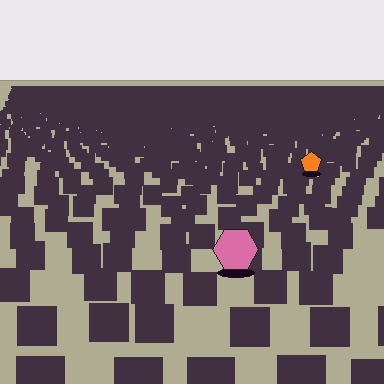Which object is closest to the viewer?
The pink hexagon is closest. The texture marks near it are larger and more spread out.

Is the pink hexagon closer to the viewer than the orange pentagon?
Yes. The pink hexagon is closer — you can tell from the texture gradient: the ground texture is coarser near it.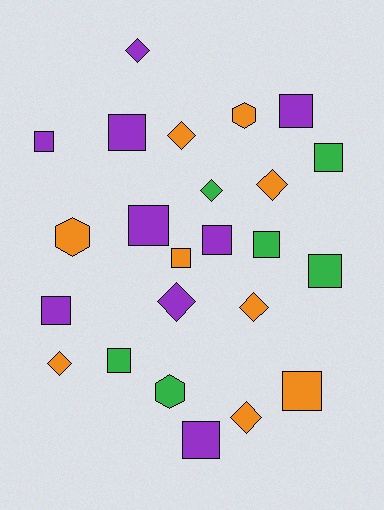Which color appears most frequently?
Orange, with 9 objects.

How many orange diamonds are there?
There are 5 orange diamonds.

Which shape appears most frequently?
Square, with 13 objects.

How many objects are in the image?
There are 24 objects.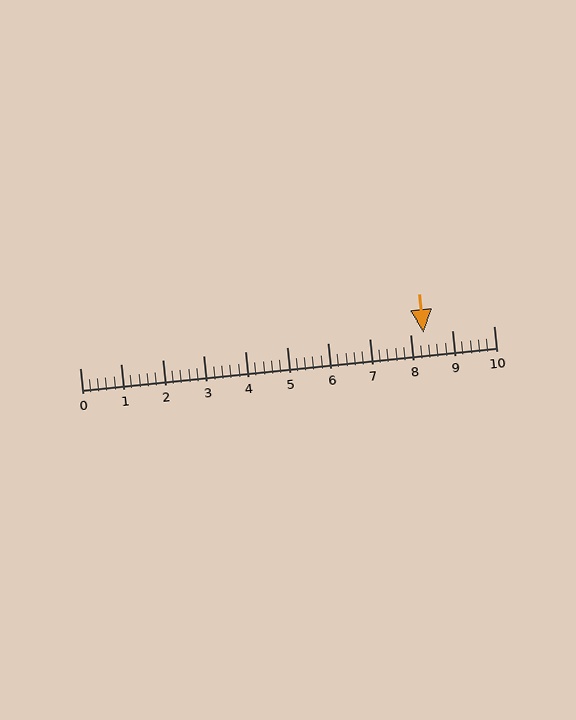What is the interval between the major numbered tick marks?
The major tick marks are spaced 1 units apart.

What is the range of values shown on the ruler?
The ruler shows values from 0 to 10.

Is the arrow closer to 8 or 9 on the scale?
The arrow is closer to 8.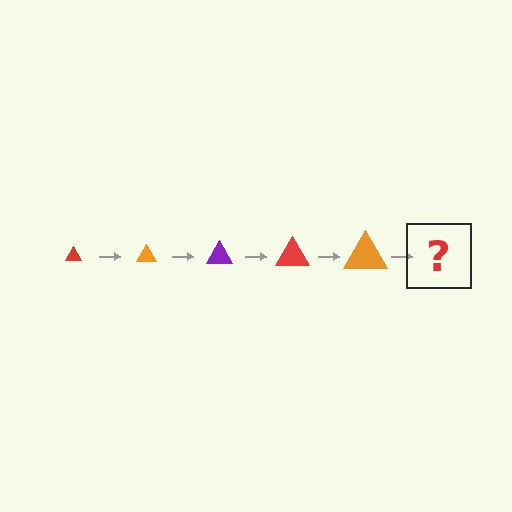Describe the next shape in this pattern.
It should be a purple triangle, larger than the previous one.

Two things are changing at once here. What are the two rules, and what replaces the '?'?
The two rules are that the triangle grows larger each step and the color cycles through red, orange, and purple. The '?' should be a purple triangle, larger than the previous one.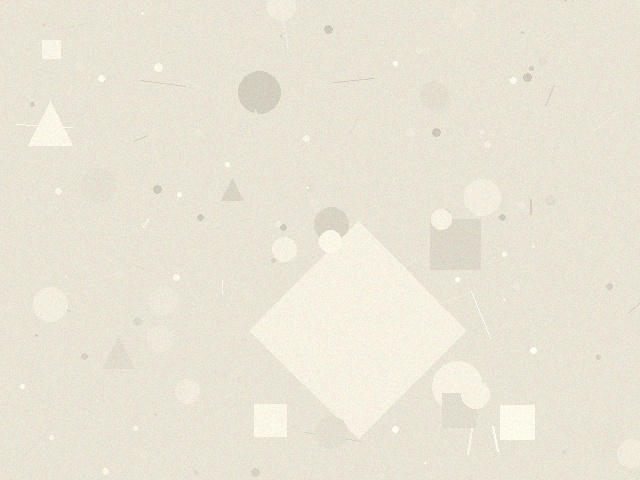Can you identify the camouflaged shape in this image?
The camouflaged shape is a diamond.